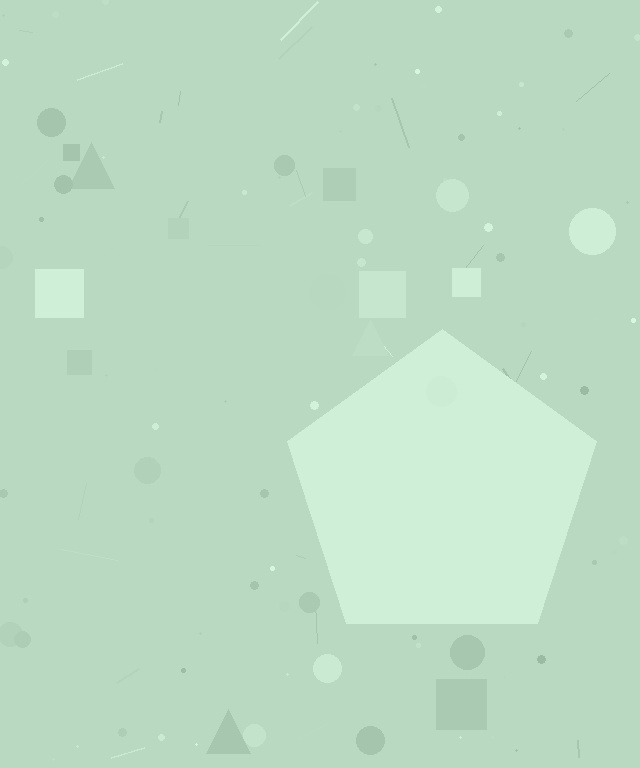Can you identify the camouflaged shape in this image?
The camouflaged shape is a pentagon.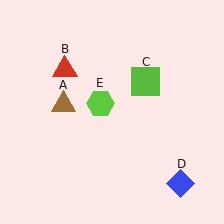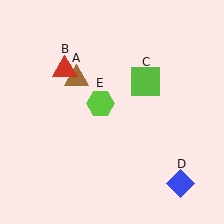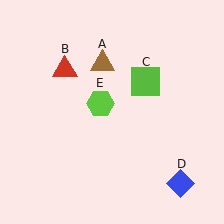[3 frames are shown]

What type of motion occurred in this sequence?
The brown triangle (object A) rotated clockwise around the center of the scene.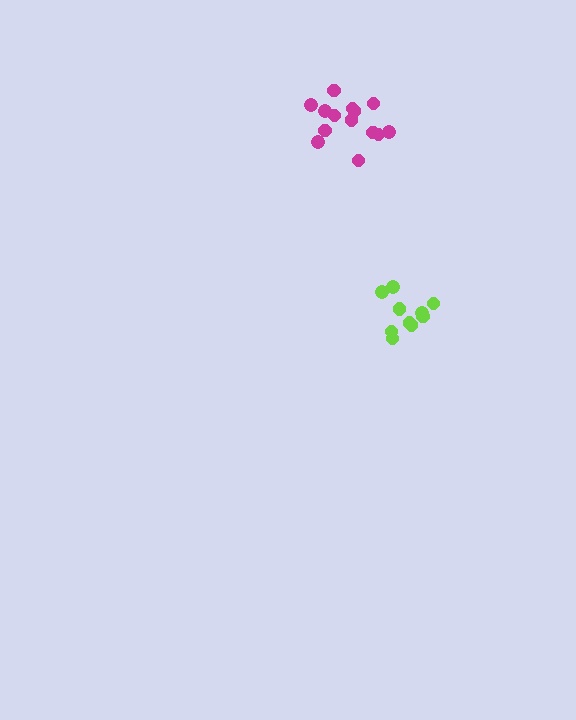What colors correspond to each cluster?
The clusters are colored: lime, magenta.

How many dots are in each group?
Group 1: 10 dots, Group 2: 14 dots (24 total).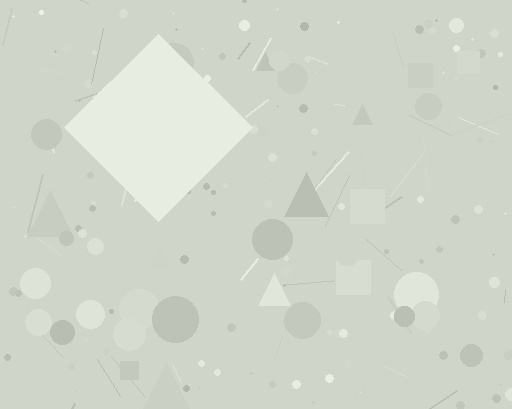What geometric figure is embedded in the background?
A diamond is embedded in the background.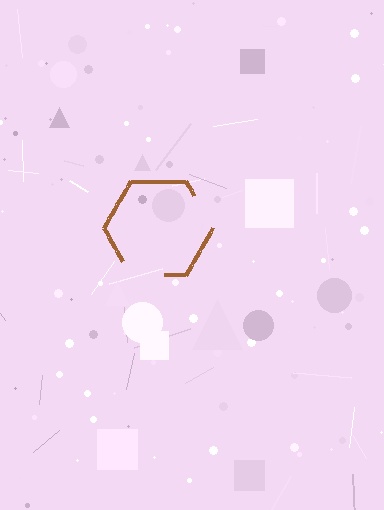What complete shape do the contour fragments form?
The contour fragments form a hexagon.